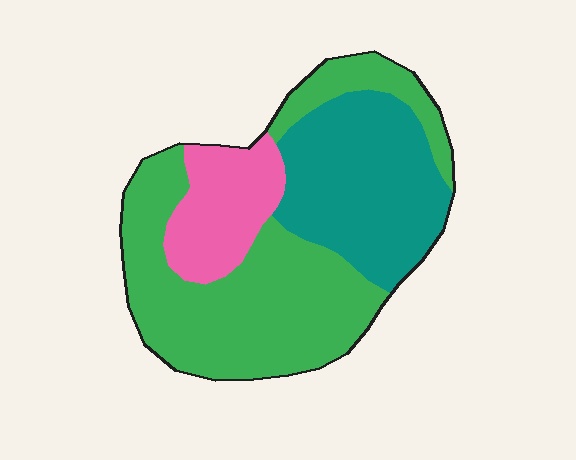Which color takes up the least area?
Pink, at roughly 15%.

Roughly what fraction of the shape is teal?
Teal takes up about one third (1/3) of the shape.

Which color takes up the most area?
Green, at roughly 50%.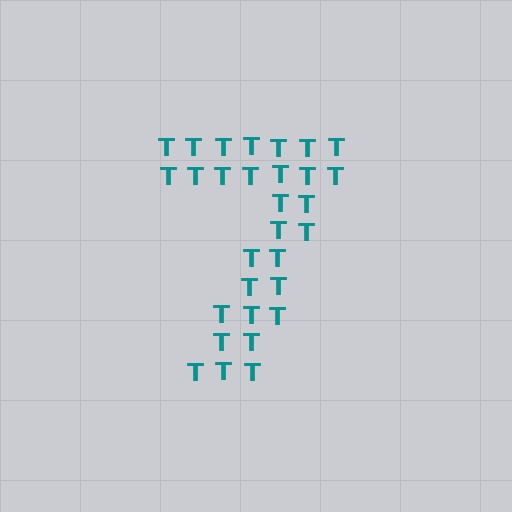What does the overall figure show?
The overall figure shows the digit 7.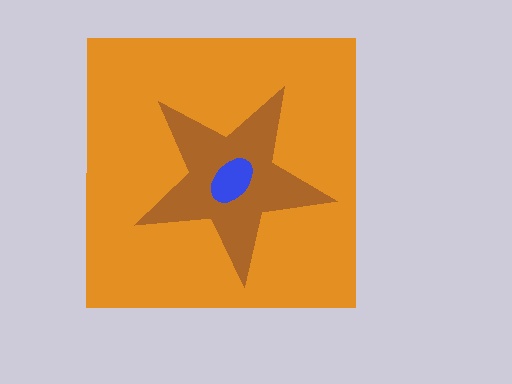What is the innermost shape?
The blue ellipse.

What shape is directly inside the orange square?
The brown star.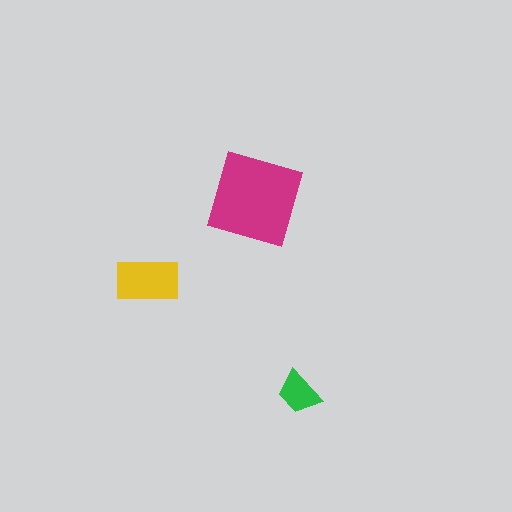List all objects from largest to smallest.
The magenta diamond, the yellow rectangle, the green trapezoid.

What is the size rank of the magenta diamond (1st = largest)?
1st.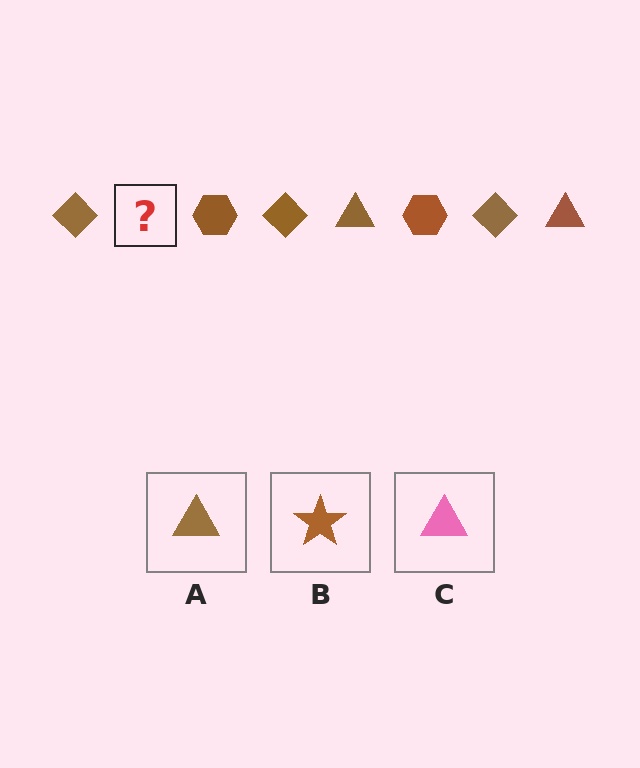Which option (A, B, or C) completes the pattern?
A.